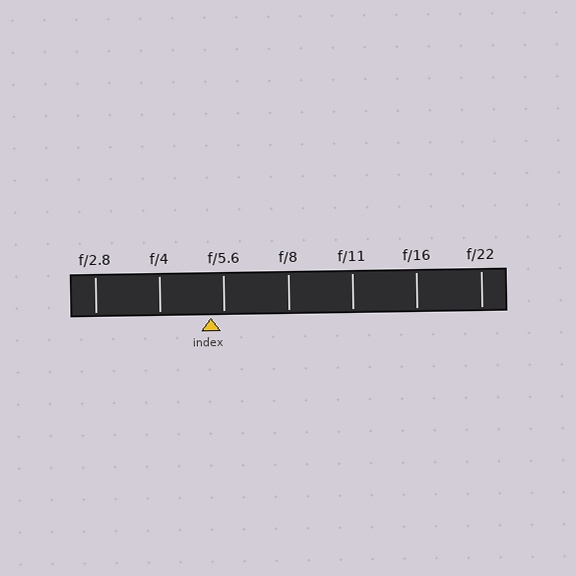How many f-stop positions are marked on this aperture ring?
There are 7 f-stop positions marked.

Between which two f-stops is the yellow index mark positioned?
The index mark is between f/4 and f/5.6.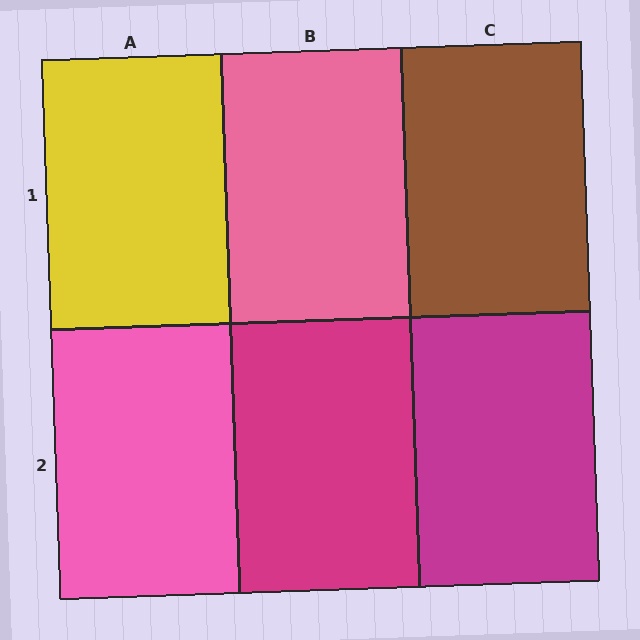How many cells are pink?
2 cells are pink.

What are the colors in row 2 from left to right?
Pink, magenta, magenta.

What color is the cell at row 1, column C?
Brown.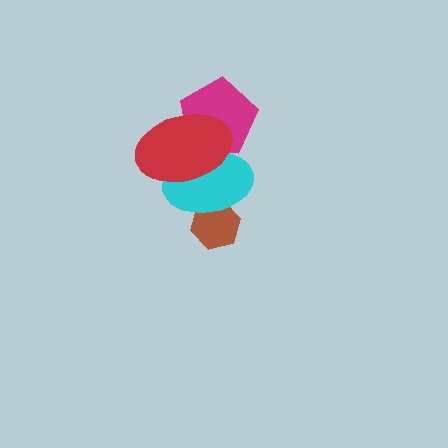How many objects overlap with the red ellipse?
2 objects overlap with the red ellipse.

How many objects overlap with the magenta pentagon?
2 objects overlap with the magenta pentagon.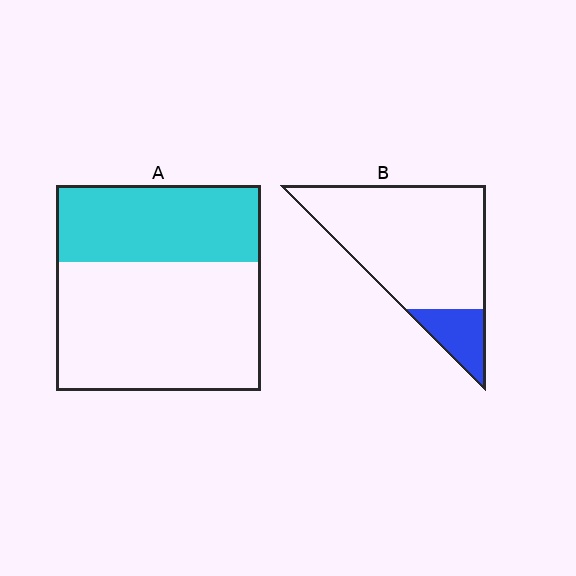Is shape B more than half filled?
No.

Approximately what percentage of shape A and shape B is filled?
A is approximately 35% and B is approximately 15%.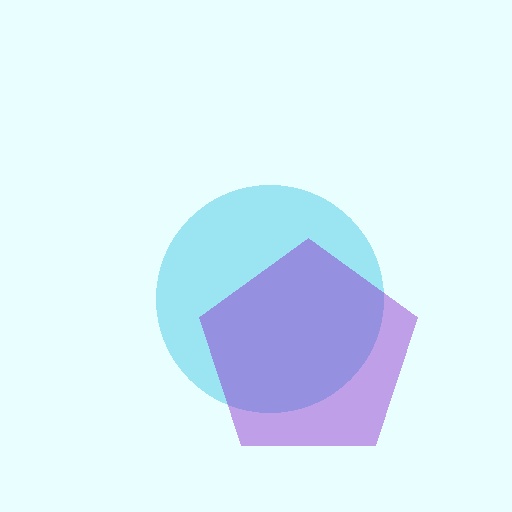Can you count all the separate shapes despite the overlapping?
Yes, there are 2 separate shapes.